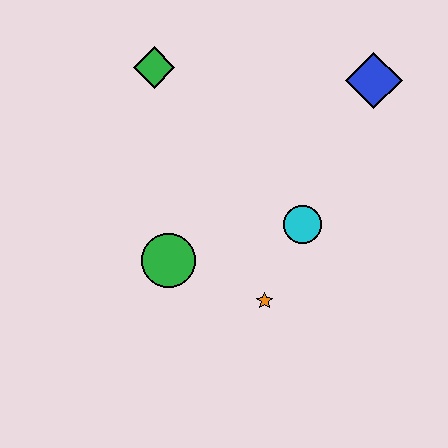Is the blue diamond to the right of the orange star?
Yes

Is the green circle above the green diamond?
No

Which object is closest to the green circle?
The orange star is closest to the green circle.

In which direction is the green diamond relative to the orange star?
The green diamond is above the orange star.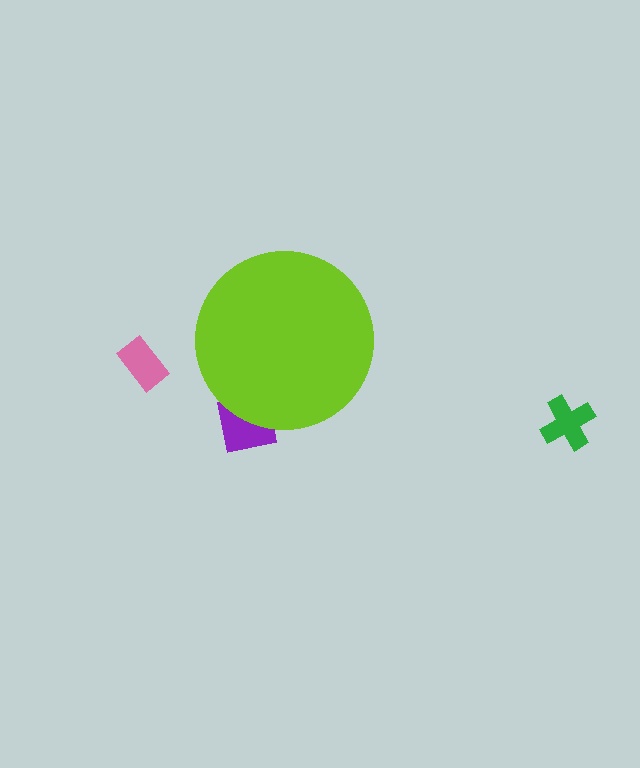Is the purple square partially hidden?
Yes, the purple square is partially hidden behind the lime circle.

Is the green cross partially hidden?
No, the green cross is fully visible.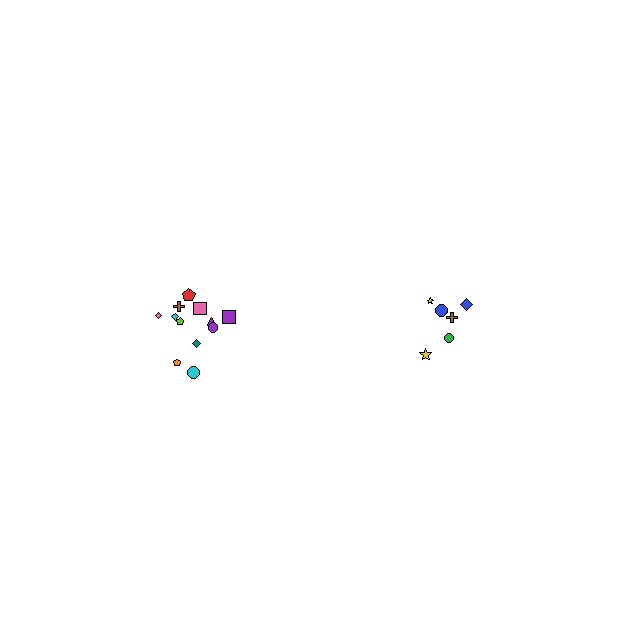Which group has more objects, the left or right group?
The left group.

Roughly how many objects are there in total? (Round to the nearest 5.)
Roughly 20 objects in total.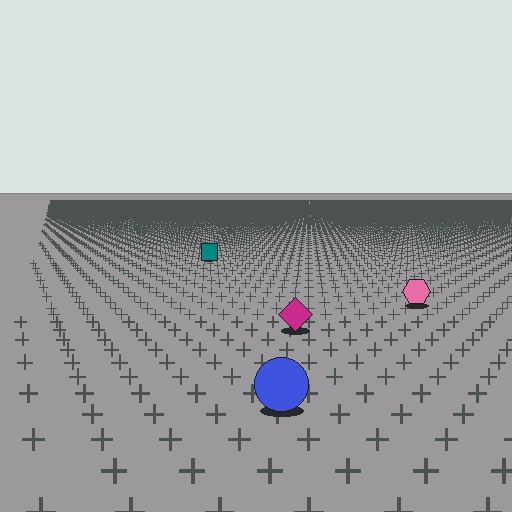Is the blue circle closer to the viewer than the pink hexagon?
Yes. The blue circle is closer — you can tell from the texture gradient: the ground texture is coarser near it.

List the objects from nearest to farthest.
From nearest to farthest: the blue circle, the magenta diamond, the pink hexagon, the teal square.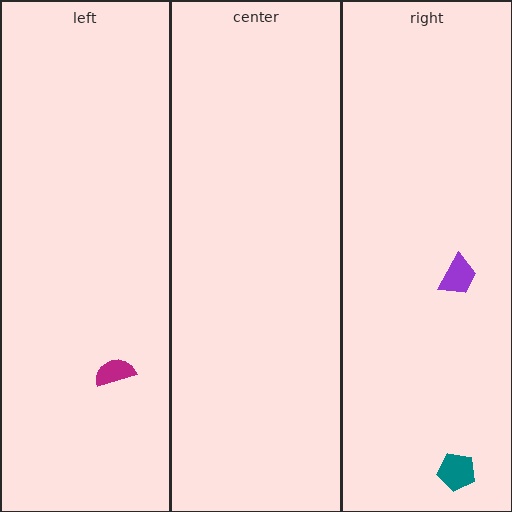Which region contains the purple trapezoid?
The right region.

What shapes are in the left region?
The magenta semicircle.